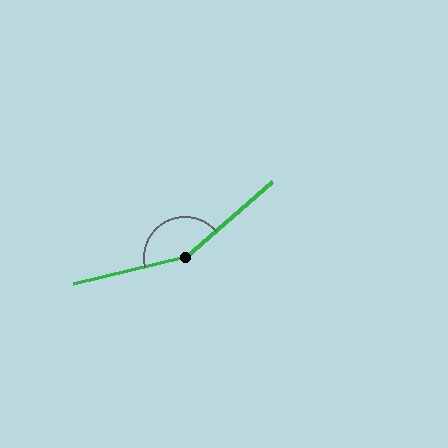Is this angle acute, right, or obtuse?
It is obtuse.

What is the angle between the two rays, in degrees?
Approximately 152 degrees.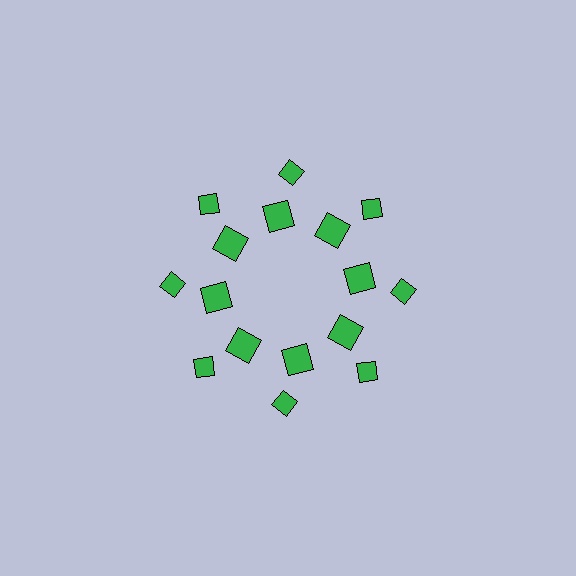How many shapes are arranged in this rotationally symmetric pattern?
There are 16 shapes, arranged in 8 groups of 2.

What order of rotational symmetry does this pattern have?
This pattern has 8-fold rotational symmetry.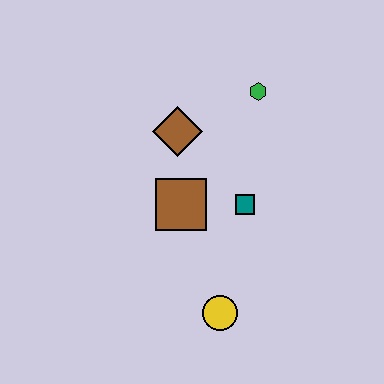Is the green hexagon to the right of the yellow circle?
Yes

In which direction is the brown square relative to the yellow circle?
The brown square is above the yellow circle.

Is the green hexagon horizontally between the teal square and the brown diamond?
No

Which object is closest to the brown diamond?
The brown square is closest to the brown diamond.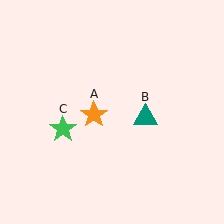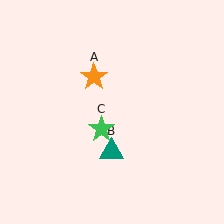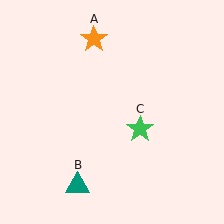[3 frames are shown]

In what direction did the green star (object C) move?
The green star (object C) moved right.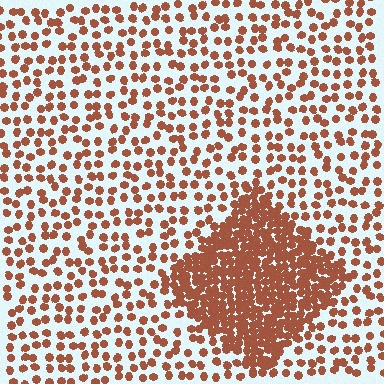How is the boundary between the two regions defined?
The boundary is defined by a change in element density (approximately 2.9x ratio). All elements are the same color, size, and shape.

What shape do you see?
I see a diamond.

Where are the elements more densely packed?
The elements are more densely packed inside the diamond boundary.